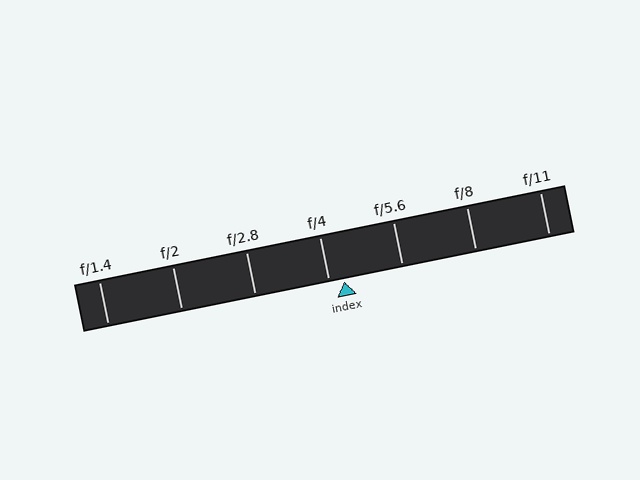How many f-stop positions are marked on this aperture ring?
There are 7 f-stop positions marked.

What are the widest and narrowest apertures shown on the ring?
The widest aperture shown is f/1.4 and the narrowest is f/11.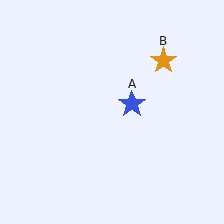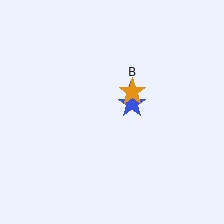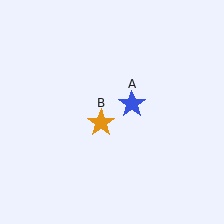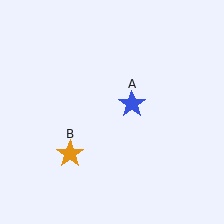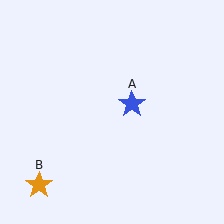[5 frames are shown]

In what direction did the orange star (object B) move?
The orange star (object B) moved down and to the left.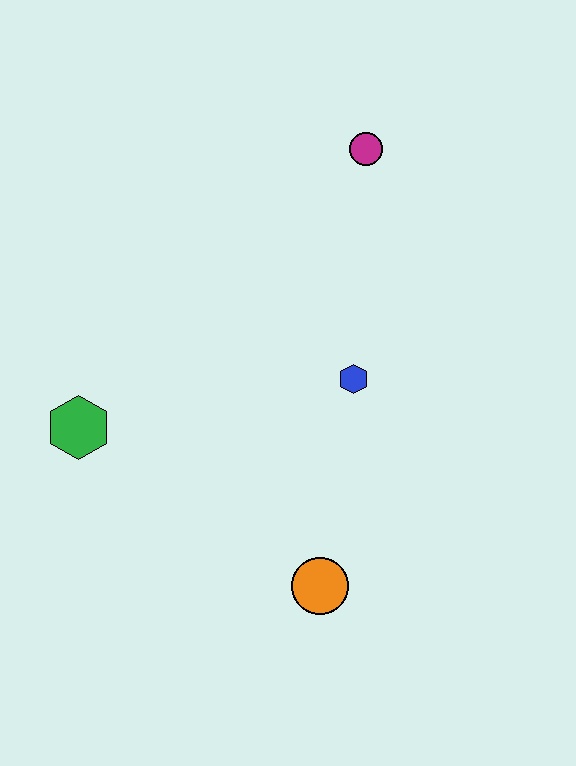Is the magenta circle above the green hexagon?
Yes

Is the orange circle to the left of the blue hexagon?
Yes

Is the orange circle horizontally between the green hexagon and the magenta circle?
Yes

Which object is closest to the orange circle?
The blue hexagon is closest to the orange circle.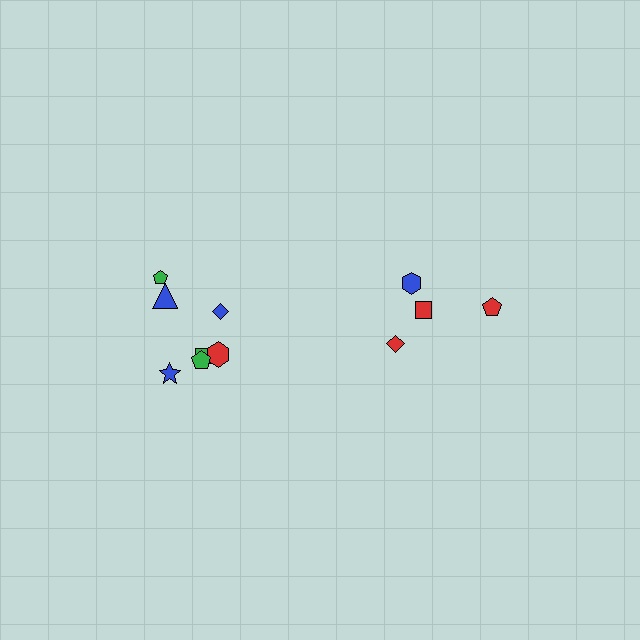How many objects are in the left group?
There are 7 objects.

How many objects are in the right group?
There are 4 objects.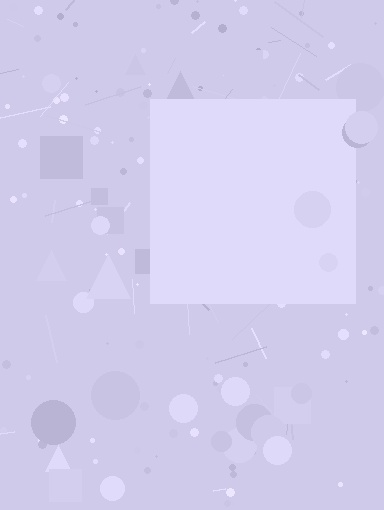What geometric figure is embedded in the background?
A square is embedded in the background.